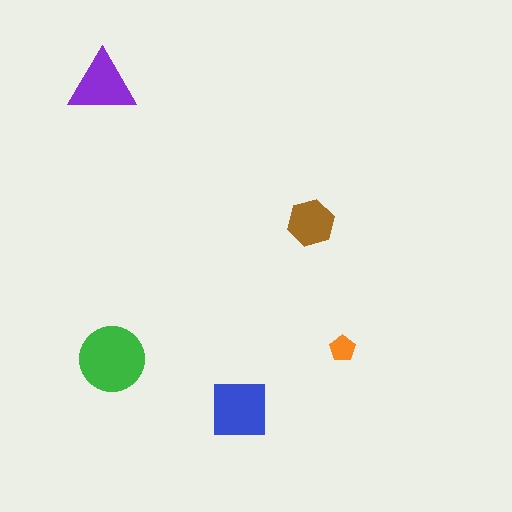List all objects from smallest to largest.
The orange pentagon, the brown hexagon, the purple triangle, the blue square, the green circle.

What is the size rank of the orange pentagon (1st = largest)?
5th.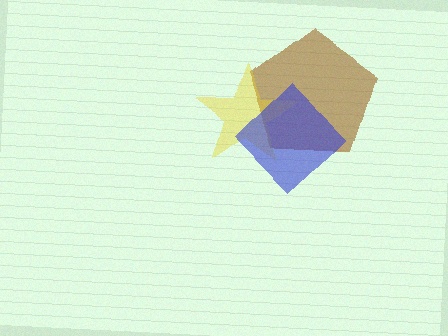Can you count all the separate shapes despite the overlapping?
Yes, there are 3 separate shapes.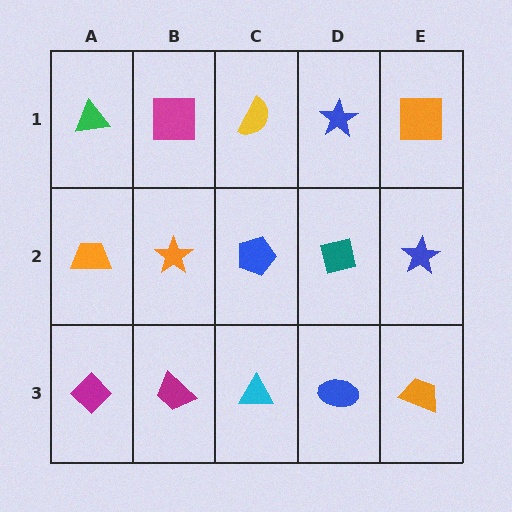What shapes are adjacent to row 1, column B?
An orange star (row 2, column B), a green triangle (row 1, column A), a yellow semicircle (row 1, column C).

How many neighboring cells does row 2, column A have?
3.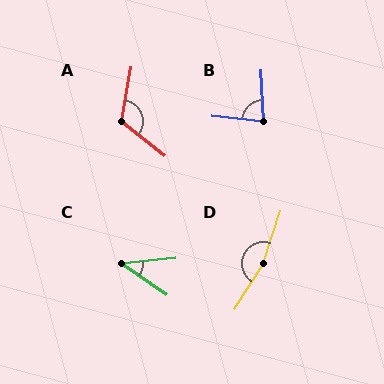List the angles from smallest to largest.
C (40°), B (81°), A (118°), D (166°).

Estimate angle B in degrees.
Approximately 81 degrees.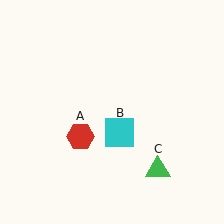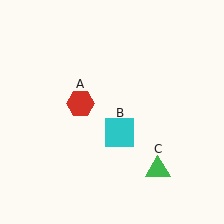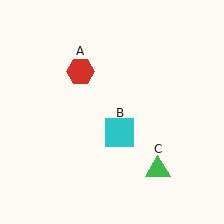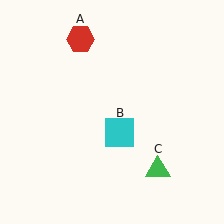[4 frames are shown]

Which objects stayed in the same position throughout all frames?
Cyan square (object B) and green triangle (object C) remained stationary.